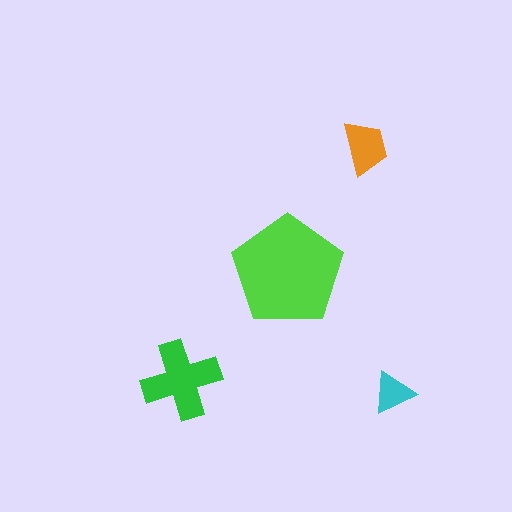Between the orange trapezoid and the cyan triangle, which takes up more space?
The orange trapezoid.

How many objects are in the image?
There are 4 objects in the image.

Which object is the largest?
The lime pentagon.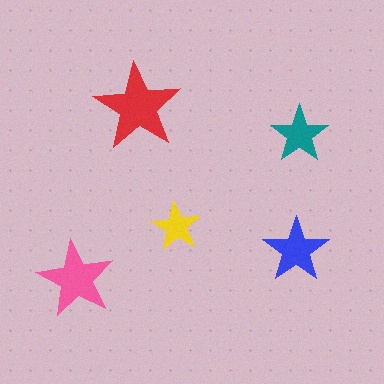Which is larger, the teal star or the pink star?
The pink one.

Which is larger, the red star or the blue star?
The red one.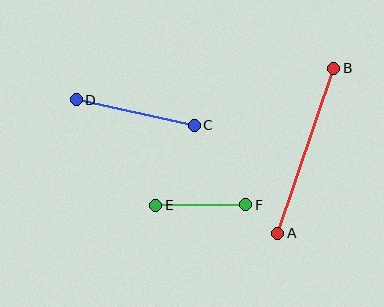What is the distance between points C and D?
The distance is approximately 120 pixels.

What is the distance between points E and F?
The distance is approximately 90 pixels.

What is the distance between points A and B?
The distance is approximately 174 pixels.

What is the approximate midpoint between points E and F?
The midpoint is at approximately (201, 205) pixels.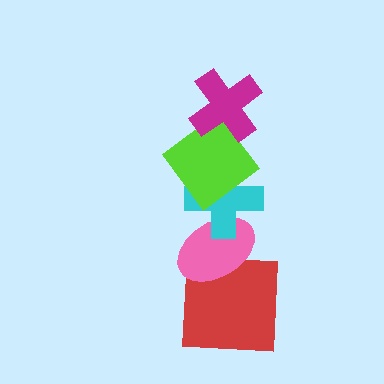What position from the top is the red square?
The red square is 5th from the top.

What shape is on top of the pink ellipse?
The cyan cross is on top of the pink ellipse.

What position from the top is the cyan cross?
The cyan cross is 3rd from the top.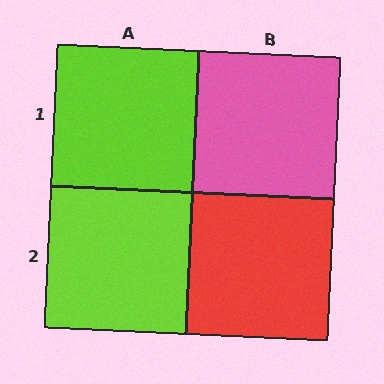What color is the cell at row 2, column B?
Red.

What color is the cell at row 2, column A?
Lime.